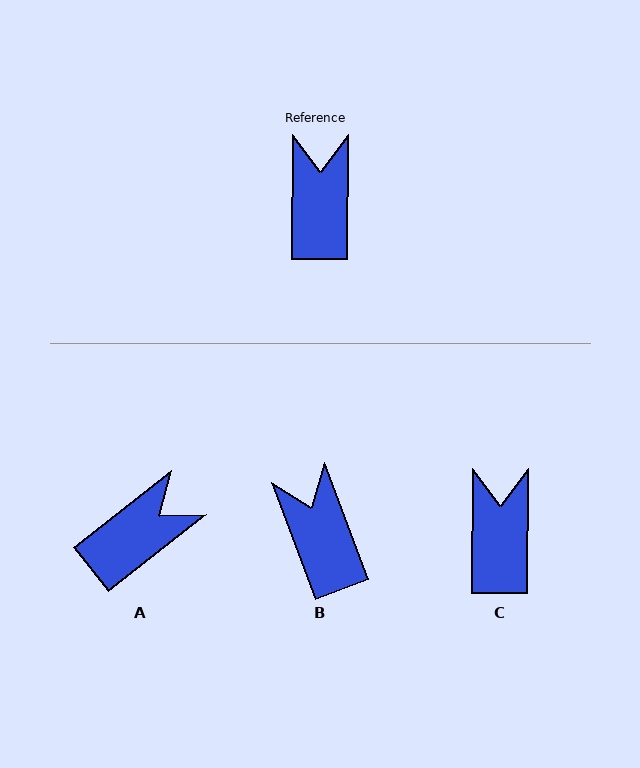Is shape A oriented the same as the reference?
No, it is off by about 51 degrees.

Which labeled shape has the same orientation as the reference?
C.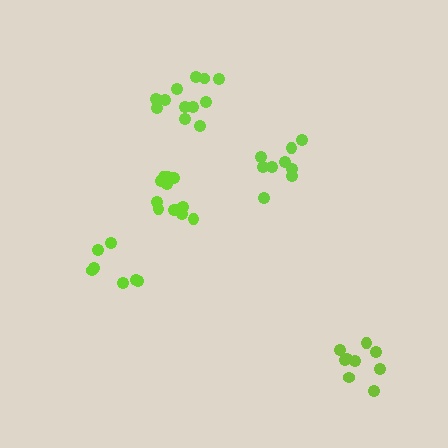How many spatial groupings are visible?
There are 5 spatial groupings.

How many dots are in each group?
Group 1: 12 dots, Group 2: 7 dots, Group 3: 9 dots, Group 4: 9 dots, Group 5: 12 dots (49 total).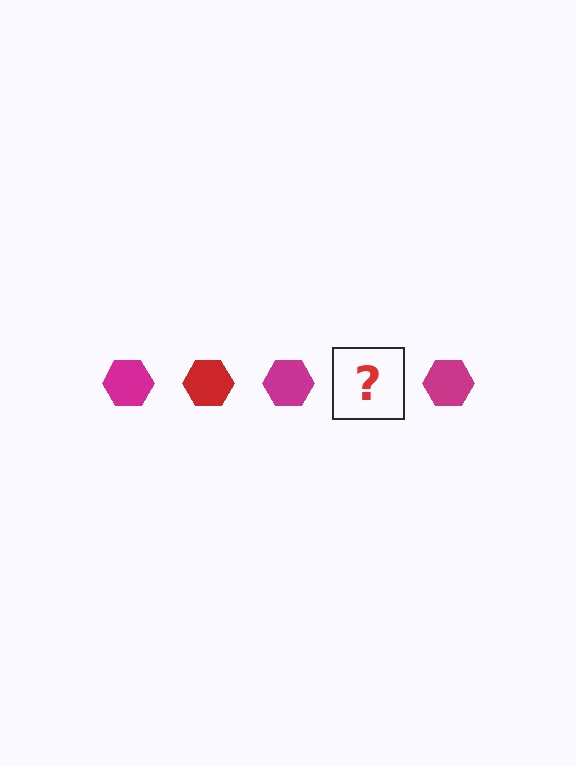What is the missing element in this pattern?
The missing element is a red hexagon.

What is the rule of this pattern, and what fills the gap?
The rule is that the pattern cycles through magenta, red hexagons. The gap should be filled with a red hexagon.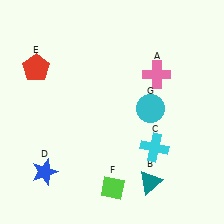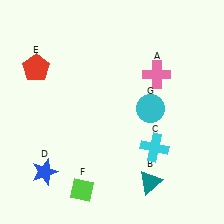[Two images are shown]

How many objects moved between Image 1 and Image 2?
1 object moved between the two images.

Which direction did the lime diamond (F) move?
The lime diamond (F) moved left.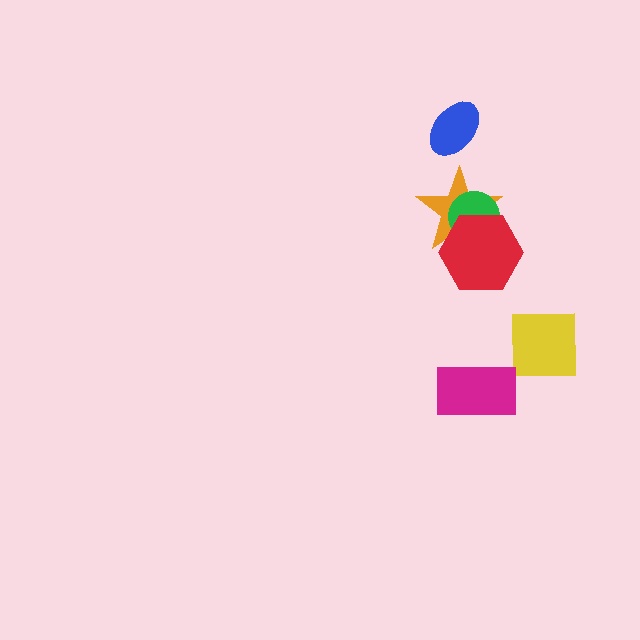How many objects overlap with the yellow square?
0 objects overlap with the yellow square.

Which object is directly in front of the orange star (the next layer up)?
The green circle is directly in front of the orange star.